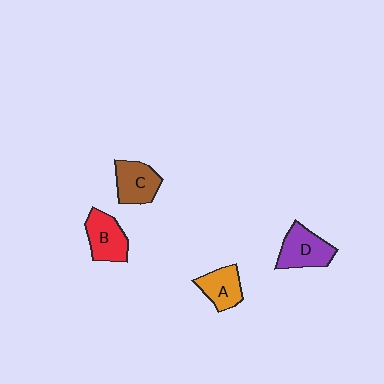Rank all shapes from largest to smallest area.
From largest to smallest: D (purple), B (red), C (brown), A (orange).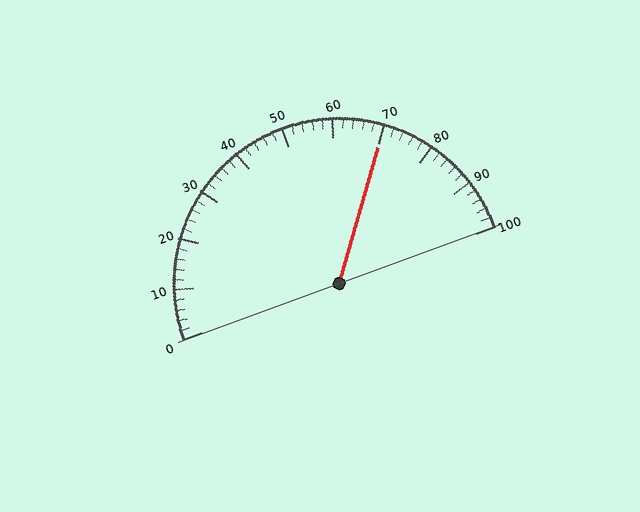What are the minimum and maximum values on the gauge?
The gauge ranges from 0 to 100.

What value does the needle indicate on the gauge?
The needle indicates approximately 70.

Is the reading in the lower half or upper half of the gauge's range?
The reading is in the upper half of the range (0 to 100).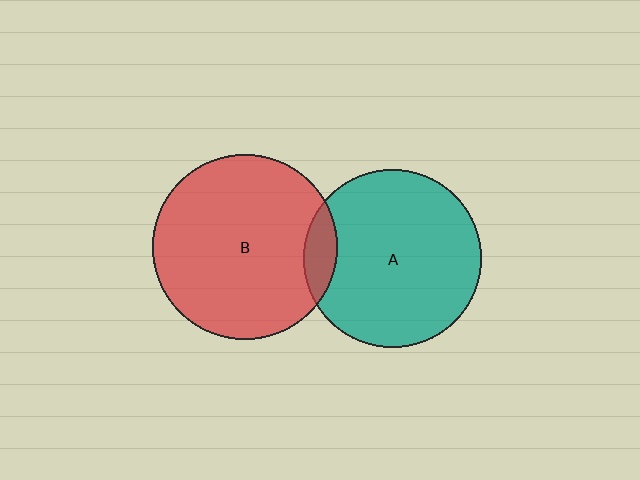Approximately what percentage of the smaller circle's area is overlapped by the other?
Approximately 10%.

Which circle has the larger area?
Circle B (red).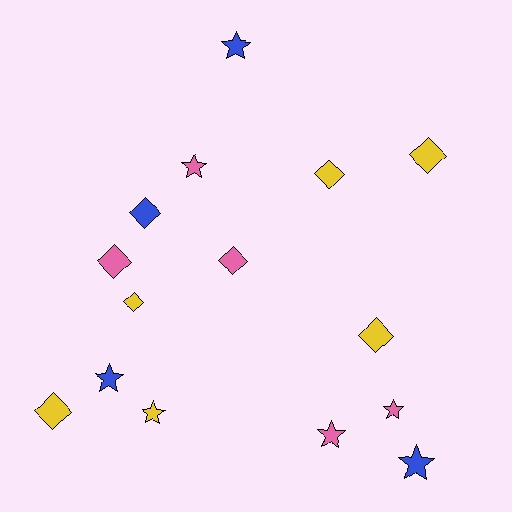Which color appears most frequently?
Yellow, with 6 objects.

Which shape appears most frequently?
Diamond, with 8 objects.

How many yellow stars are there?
There is 1 yellow star.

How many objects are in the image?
There are 15 objects.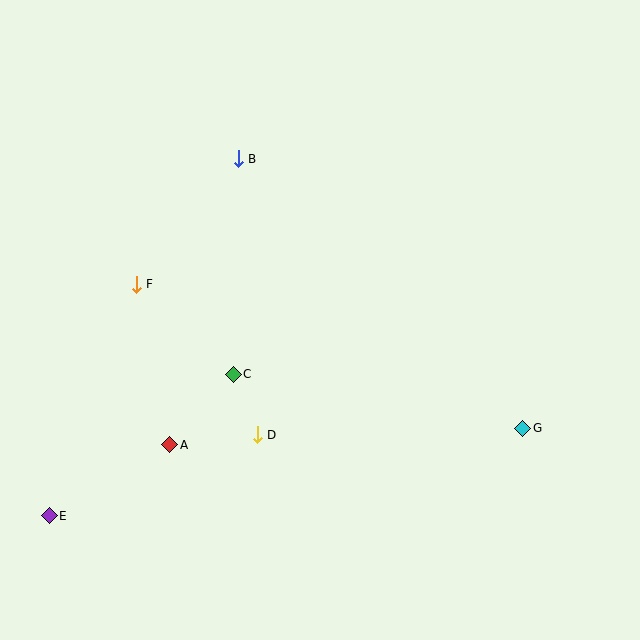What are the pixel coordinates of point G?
Point G is at (523, 428).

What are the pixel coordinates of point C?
Point C is at (233, 374).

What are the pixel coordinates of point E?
Point E is at (49, 516).